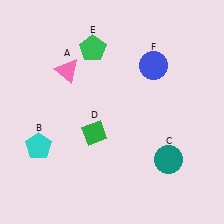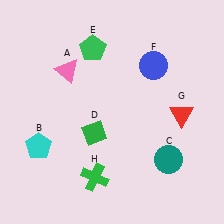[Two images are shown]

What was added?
A red triangle (G), a green cross (H) were added in Image 2.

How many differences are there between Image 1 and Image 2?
There are 2 differences between the two images.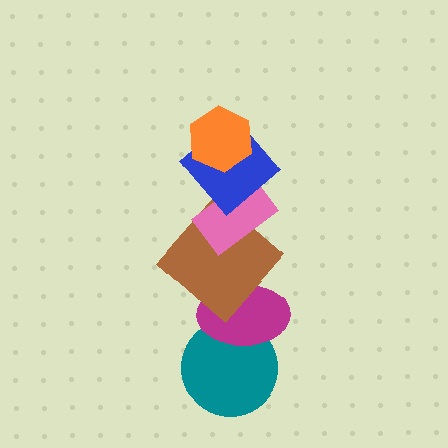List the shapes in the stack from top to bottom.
From top to bottom: the orange hexagon, the blue diamond, the pink rectangle, the brown diamond, the magenta ellipse, the teal circle.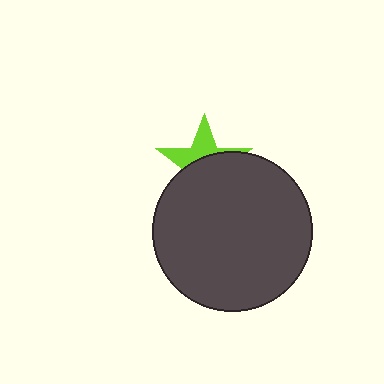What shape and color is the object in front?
The object in front is a dark gray circle.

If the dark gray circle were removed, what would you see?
You would see the complete lime star.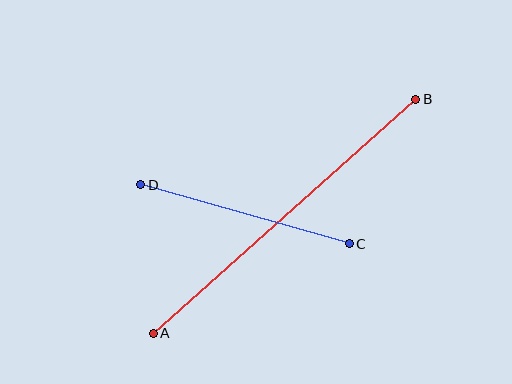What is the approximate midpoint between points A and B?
The midpoint is at approximately (284, 216) pixels.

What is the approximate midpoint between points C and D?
The midpoint is at approximately (245, 214) pixels.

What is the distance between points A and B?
The distance is approximately 352 pixels.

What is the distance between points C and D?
The distance is approximately 217 pixels.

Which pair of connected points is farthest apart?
Points A and B are farthest apart.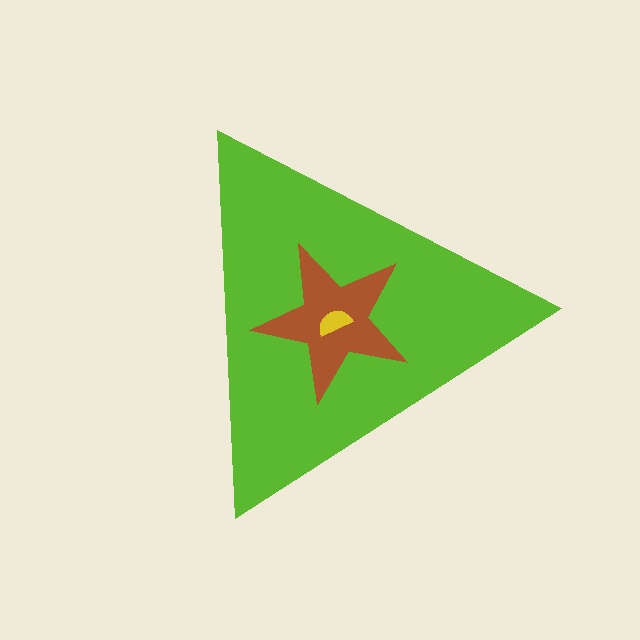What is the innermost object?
The yellow semicircle.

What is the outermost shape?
The lime triangle.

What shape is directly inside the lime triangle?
The brown star.